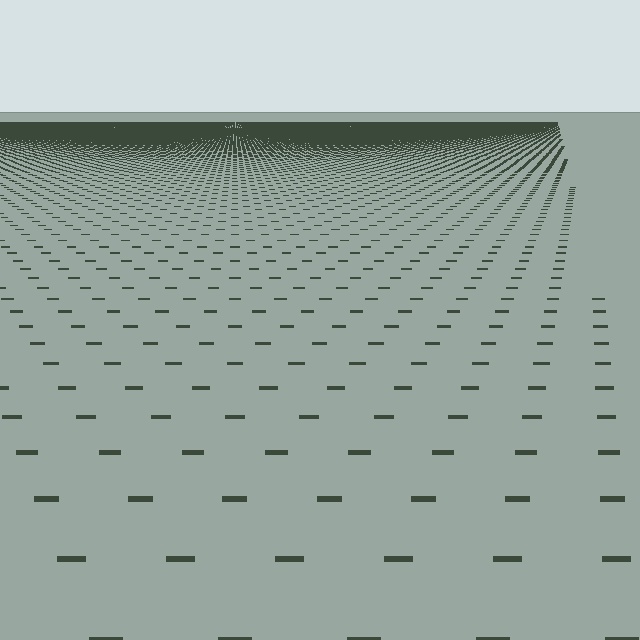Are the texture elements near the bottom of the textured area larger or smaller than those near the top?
Larger. Near the bottom, elements are closer to the viewer and appear at a bigger on-screen size.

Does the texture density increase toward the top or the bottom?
Density increases toward the top.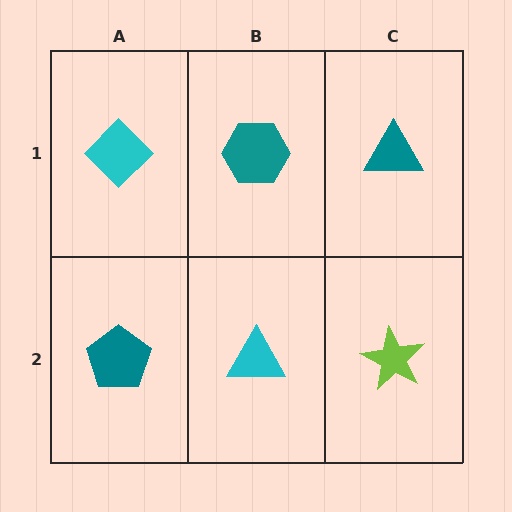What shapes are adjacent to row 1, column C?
A lime star (row 2, column C), a teal hexagon (row 1, column B).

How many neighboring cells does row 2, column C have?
2.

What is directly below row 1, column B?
A cyan triangle.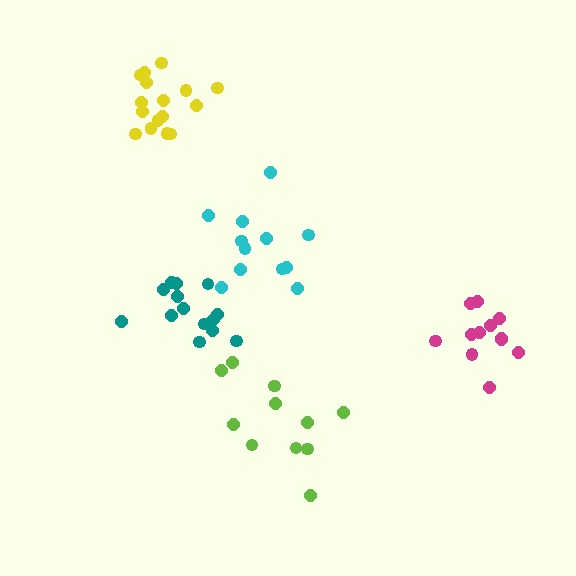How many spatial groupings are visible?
There are 5 spatial groupings.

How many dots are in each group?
Group 1: 11 dots, Group 2: 14 dots, Group 3: 12 dots, Group 4: 12 dots, Group 5: 16 dots (65 total).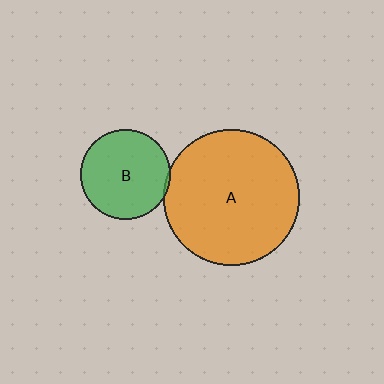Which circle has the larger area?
Circle A (orange).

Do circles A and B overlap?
Yes.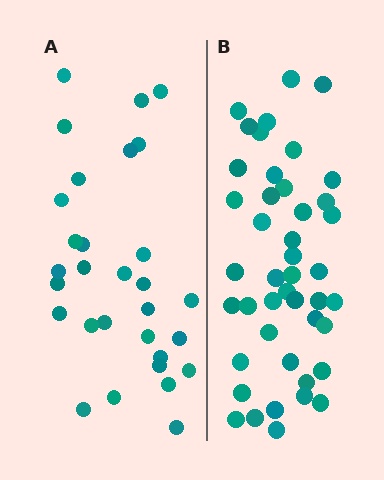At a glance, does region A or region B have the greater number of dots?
Region B (the right region) has more dots.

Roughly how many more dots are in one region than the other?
Region B has approximately 15 more dots than region A.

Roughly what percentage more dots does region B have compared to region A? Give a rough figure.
About 45% more.